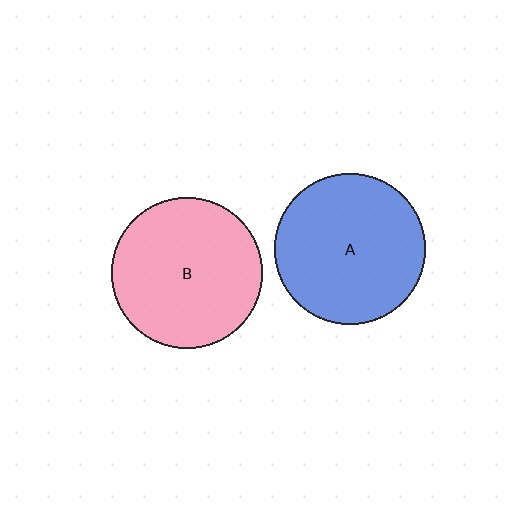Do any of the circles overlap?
No, none of the circles overlap.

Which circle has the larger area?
Circle A (blue).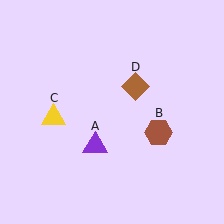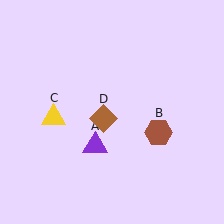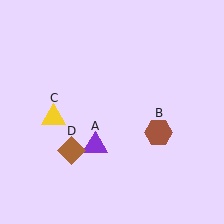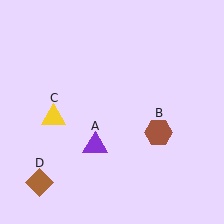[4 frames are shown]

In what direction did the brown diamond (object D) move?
The brown diamond (object D) moved down and to the left.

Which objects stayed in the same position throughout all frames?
Purple triangle (object A) and brown hexagon (object B) and yellow triangle (object C) remained stationary.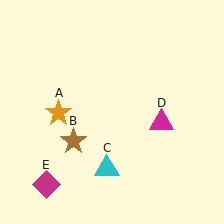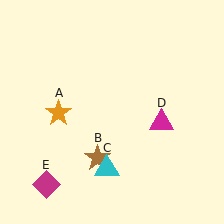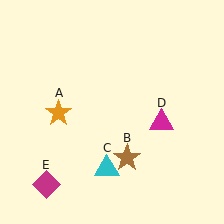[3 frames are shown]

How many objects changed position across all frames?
1 object changed position: brown star (object B).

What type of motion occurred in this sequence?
The brown star (object B) rotated counterclockwise around the center of the scene.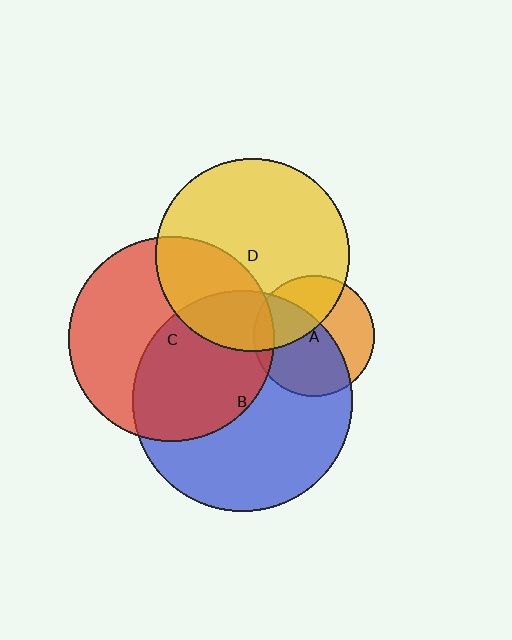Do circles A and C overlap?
Yes.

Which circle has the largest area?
Circle B (blue).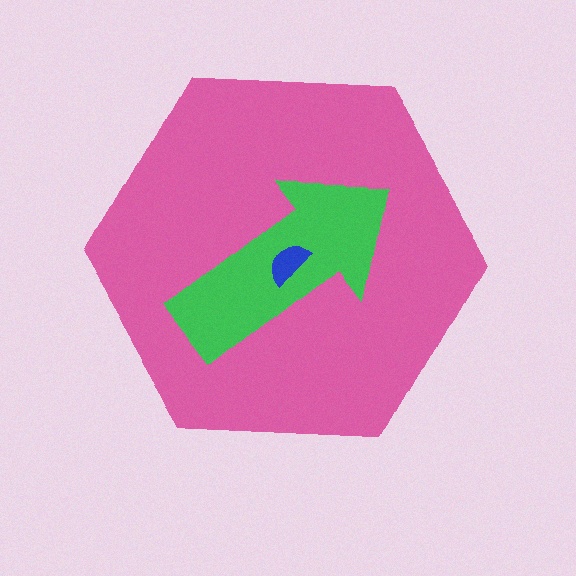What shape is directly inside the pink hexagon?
The green arrow.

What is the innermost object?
The blue semicircle.